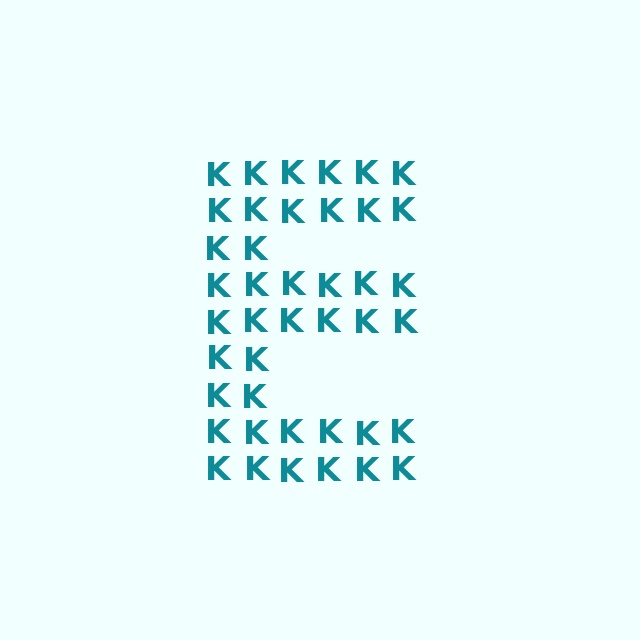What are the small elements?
The small elements are letter K's.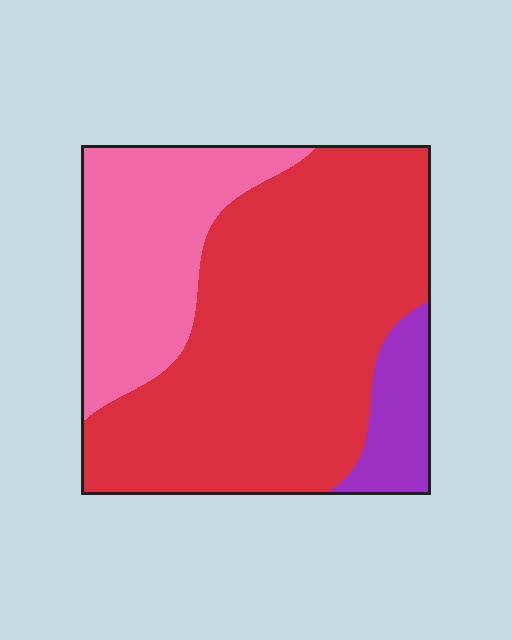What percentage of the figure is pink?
Pink takes up between a quarter and a half of the figure.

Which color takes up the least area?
Purple, at roughly 10%.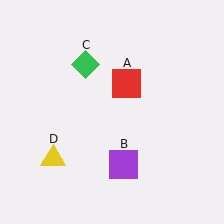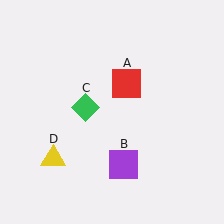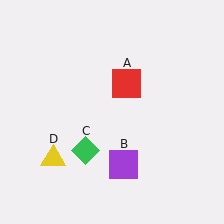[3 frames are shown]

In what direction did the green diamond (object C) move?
The green diamond (object C) moved down.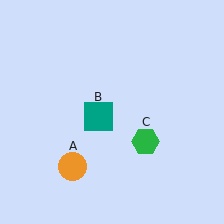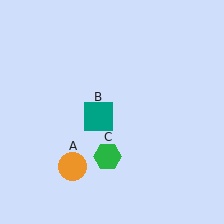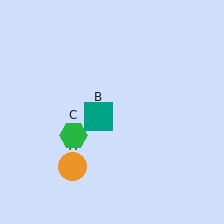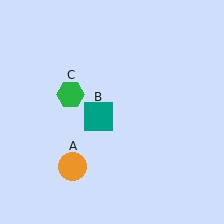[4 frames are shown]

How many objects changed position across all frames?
1 object changed position: green hexagon (object C).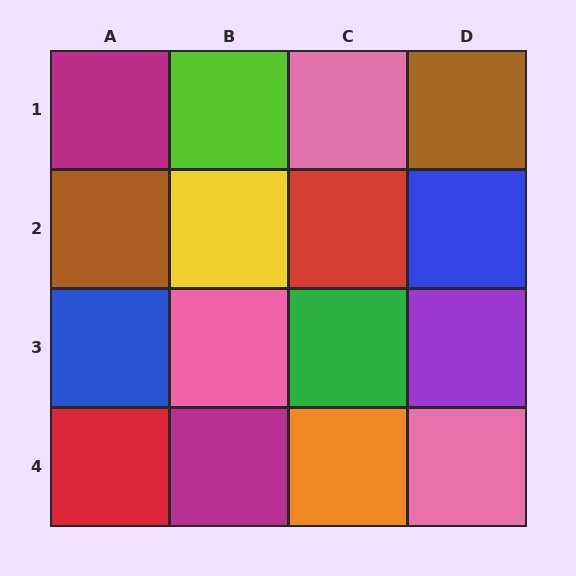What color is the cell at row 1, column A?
Magenta.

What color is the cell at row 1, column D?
Brown.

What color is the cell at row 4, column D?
Pink.